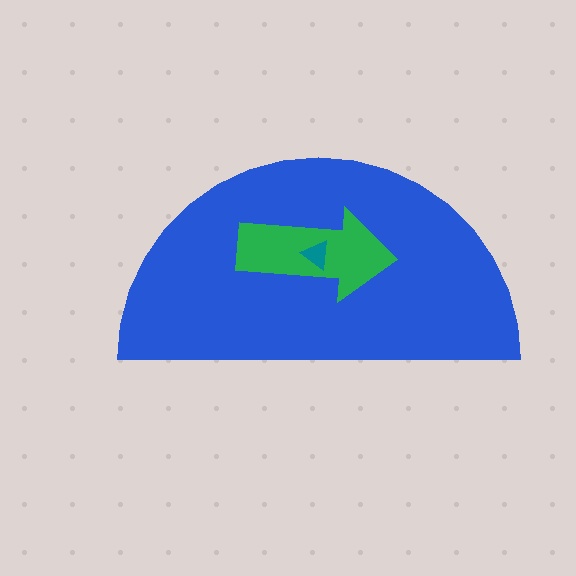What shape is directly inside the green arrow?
The teal triangle.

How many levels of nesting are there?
3.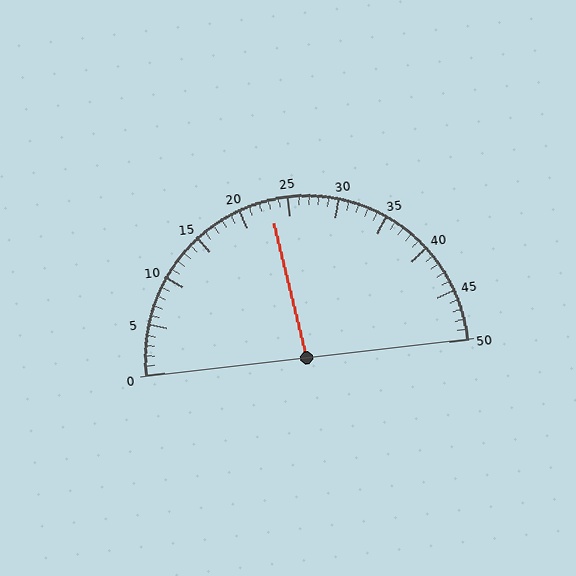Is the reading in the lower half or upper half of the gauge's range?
The reading is in the lower half of the range (0 to 50).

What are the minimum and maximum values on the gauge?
The gauge ranges from 0 to 50.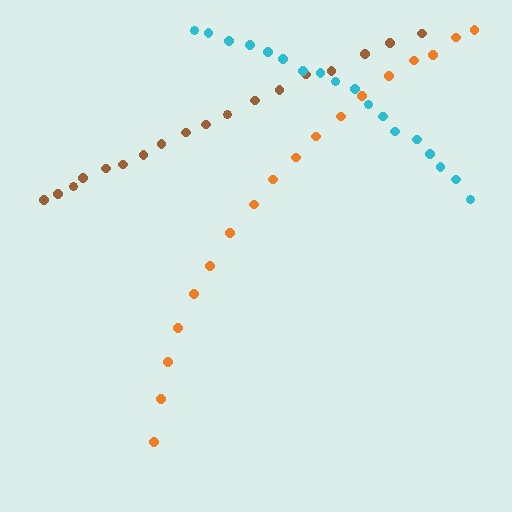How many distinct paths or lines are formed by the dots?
There are 3 distinct paths.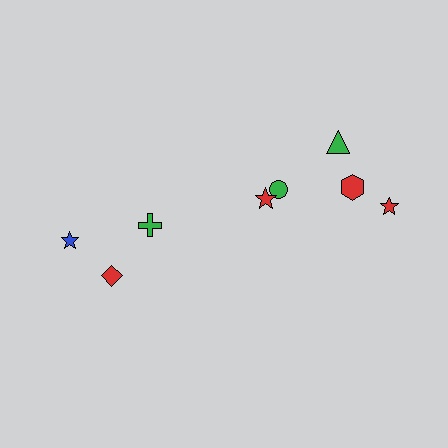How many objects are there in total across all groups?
There are 8 objects.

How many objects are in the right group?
There are 5 objects.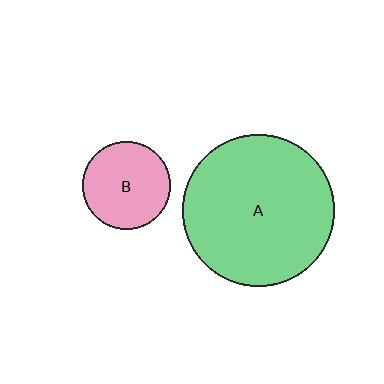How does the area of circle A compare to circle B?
Approximately 2.9 times.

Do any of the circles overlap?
No, none of the circles overlap.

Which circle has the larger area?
Circle A (green).